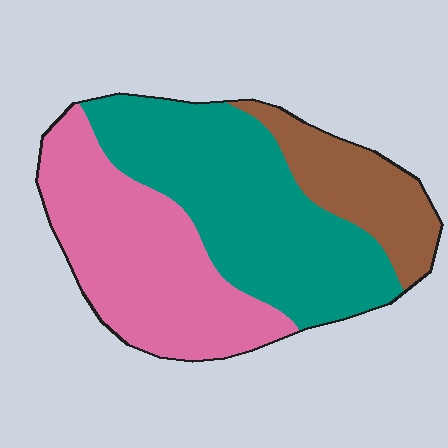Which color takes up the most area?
Teal, at roughly 45%.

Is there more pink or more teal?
Teal.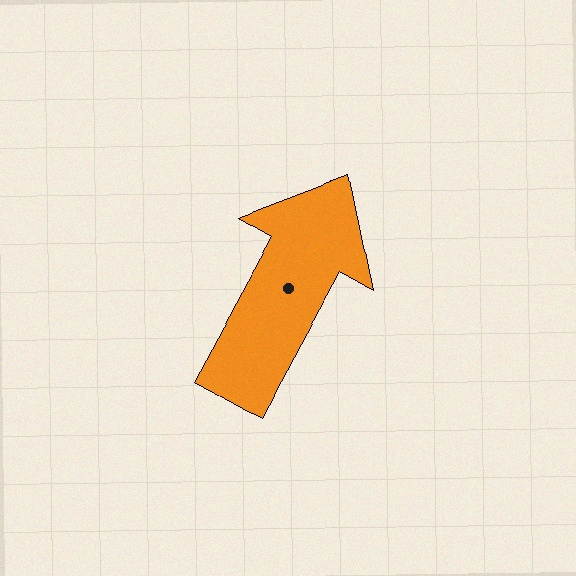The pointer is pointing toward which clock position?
Roughly 1 o'clock.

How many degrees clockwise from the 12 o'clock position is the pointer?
Approximately 29 degrees.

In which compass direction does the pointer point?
Northeast.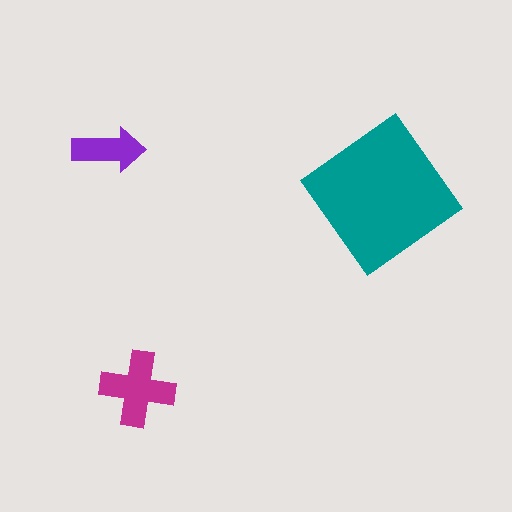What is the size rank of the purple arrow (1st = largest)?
3rd.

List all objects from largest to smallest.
The teal diamond, the magenta cross, the purple arrow.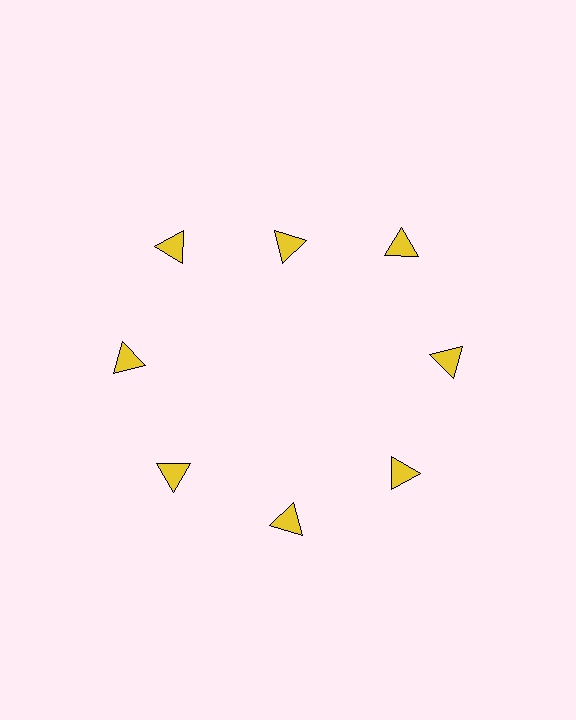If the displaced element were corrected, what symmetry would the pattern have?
It would have 8-fold rotational symmetry — the pattern would map onto itself every 45 degrees.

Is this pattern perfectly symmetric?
No. The 8 yellow triangles are arranged in a ring, but one element near the 12 o'clock position is pulled inward toward the center, breaking the 8-fold rotational symmetry.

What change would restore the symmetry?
The symmetry would be restored by moving it outward, back onto the ring so that all 8 triangles sit at equal angles and equal distance from the center.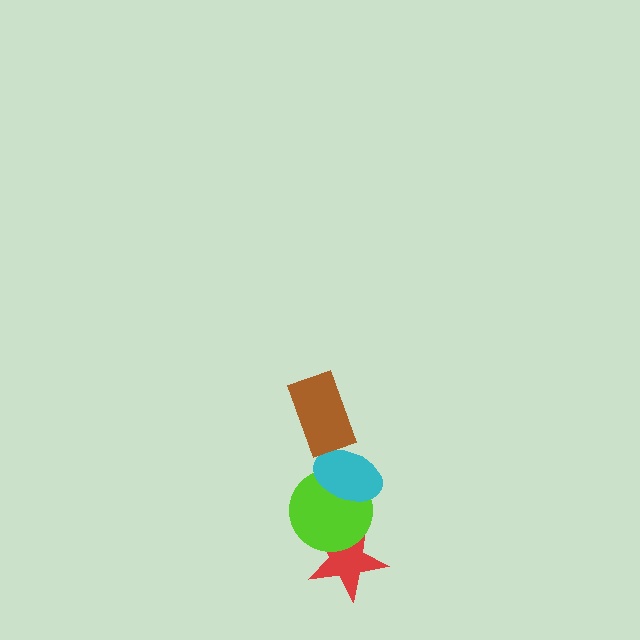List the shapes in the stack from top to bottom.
From top to bottom: the brown rectangle, the cyan ellipse, the lime circle, the red star.